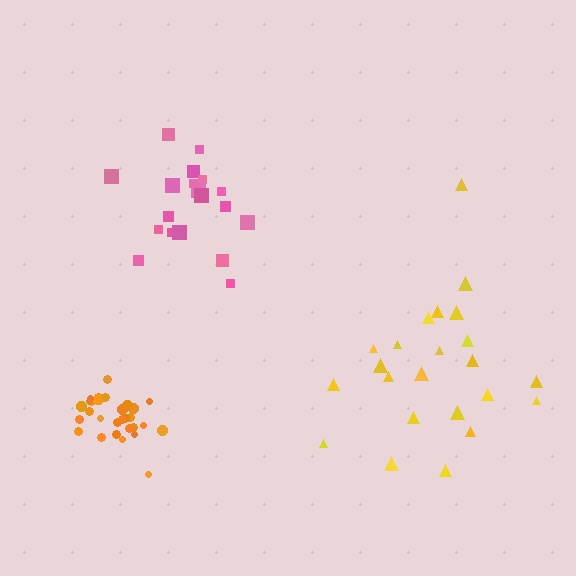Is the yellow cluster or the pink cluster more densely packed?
Pink.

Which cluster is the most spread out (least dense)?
Yellow.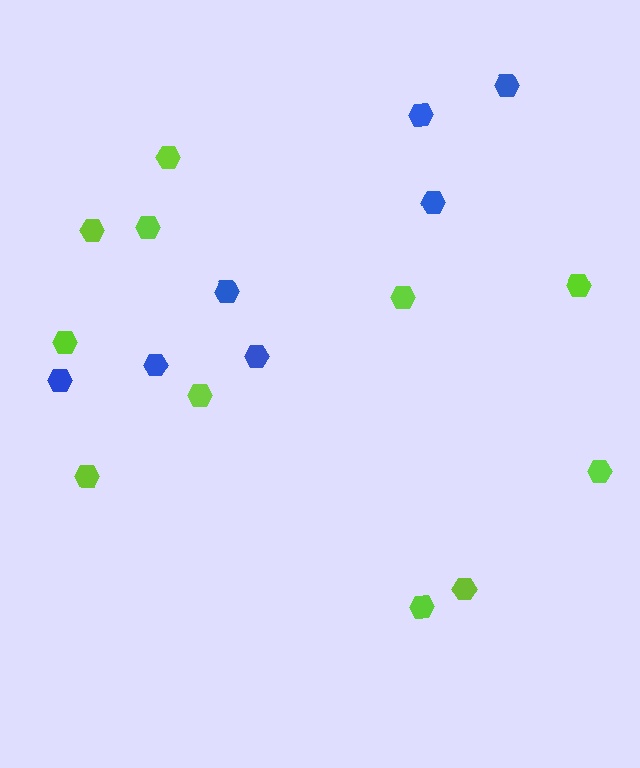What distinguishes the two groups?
There are 2 groups: one group of lime hexagons (11) and one group of blue hexagons (7).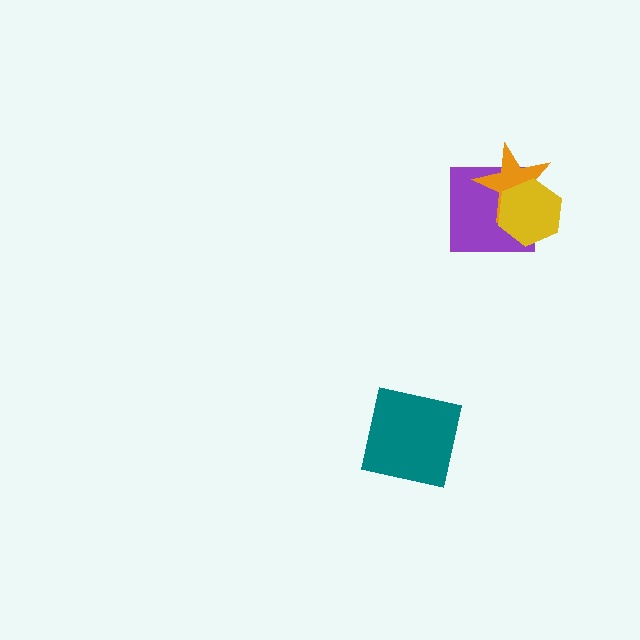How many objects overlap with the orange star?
2 objects overlap with the orange star.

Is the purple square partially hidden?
Yes, it is partially covered by another shape.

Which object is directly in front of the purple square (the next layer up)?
The orange star is directly in front of the purple square.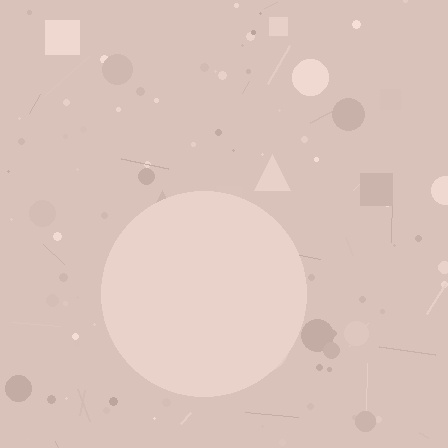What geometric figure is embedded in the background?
A circle is embedded in the background.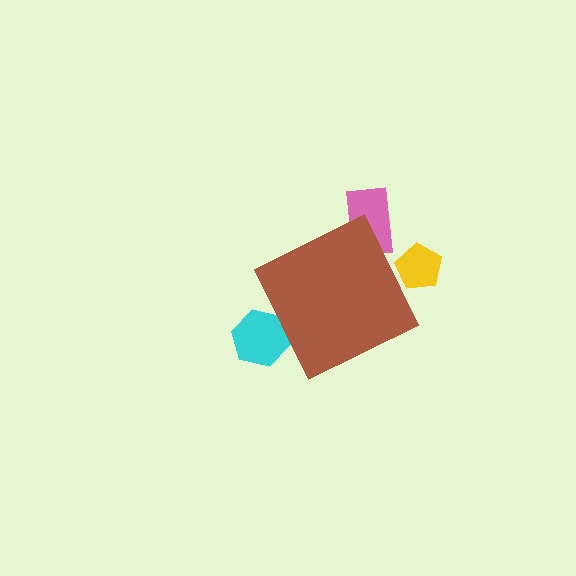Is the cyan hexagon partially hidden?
Yes, the cyan hexagon is partially hidden behind the brown diamond.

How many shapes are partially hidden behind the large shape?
3 shapes are partially hidden.